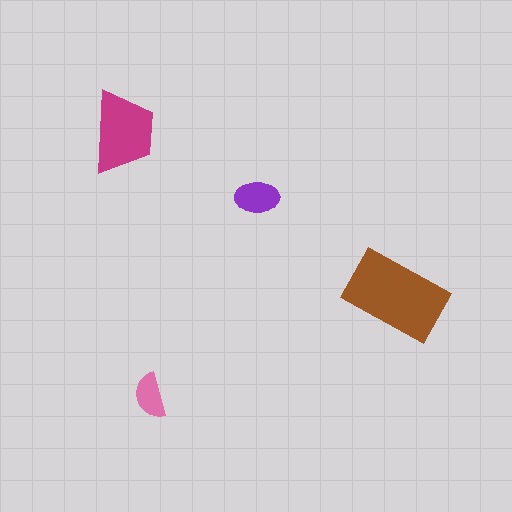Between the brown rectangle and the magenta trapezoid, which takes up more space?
The brown rectangle.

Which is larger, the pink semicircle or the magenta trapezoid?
The magenta trapezoid.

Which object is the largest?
The brown rectangle.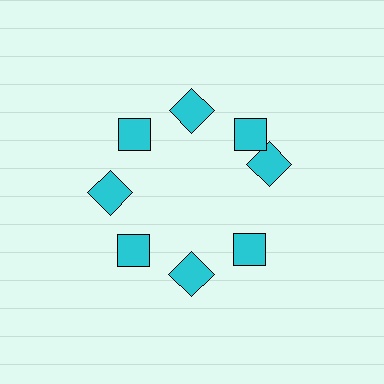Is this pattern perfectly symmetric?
No. The 8 cyan diamonds are arranged in a ring, but one element near the 3 o'clock position is rotated out of alignment along the ring, breaking the 8-fold rotational symmetry.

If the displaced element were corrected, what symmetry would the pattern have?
It would have 8-fold rotational symmetry — the pattern would map onto itself every 45 degrees.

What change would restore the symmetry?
The symmetry would be restored by rotating it back into even spacing with its neighbors so that all 8 diamonds sit at equal angles and equal distance from the center.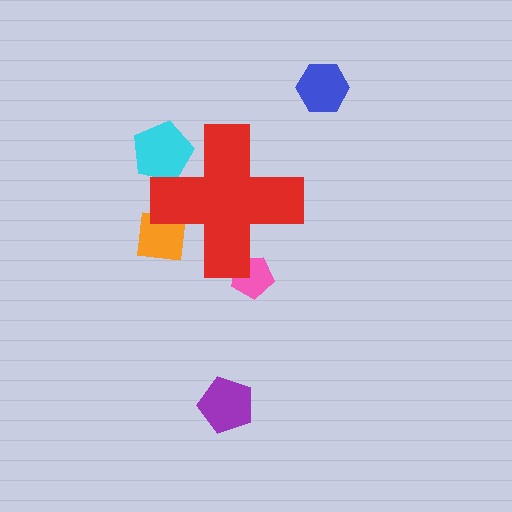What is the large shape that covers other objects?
A red cross.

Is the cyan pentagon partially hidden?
Yes, the cyan pentagon is partially hidden behind the red cross.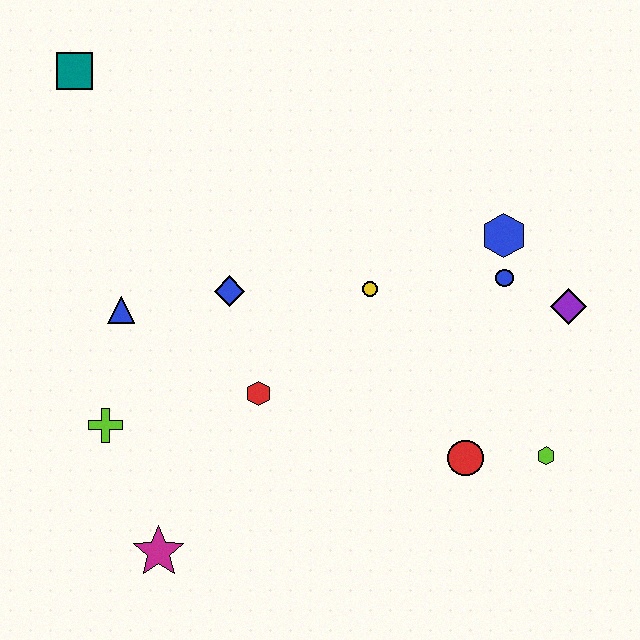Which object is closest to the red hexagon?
The blue diamond is closest to the red hexagon.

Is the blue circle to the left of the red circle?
No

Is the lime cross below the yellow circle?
Yes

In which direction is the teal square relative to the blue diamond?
The teal square is above the blue diamond.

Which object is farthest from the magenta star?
The teal square is farthest from the magenta star.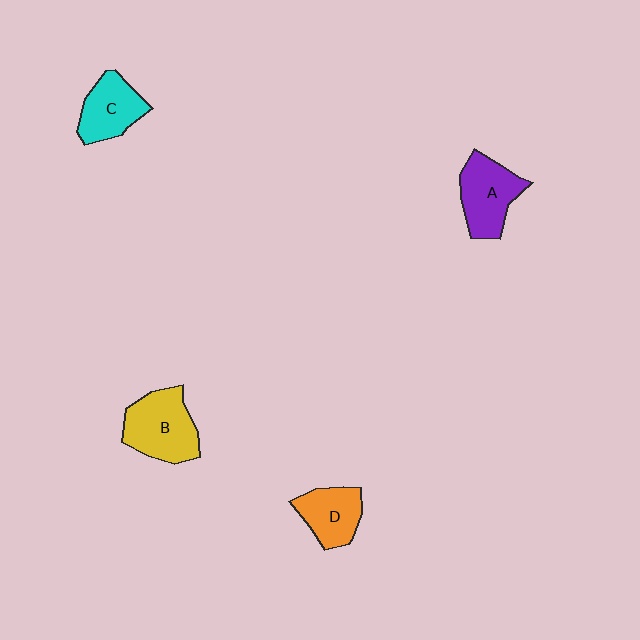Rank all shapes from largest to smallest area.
From largest to smallest: B (yellow), A (purple), C (cyan), D (orange).